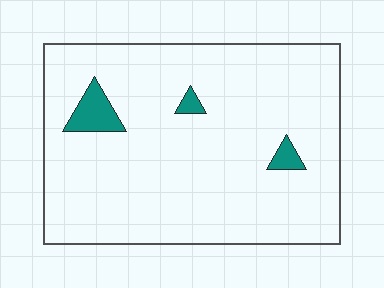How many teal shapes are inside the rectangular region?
3.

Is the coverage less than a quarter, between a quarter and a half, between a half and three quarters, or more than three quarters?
Less than a quarter.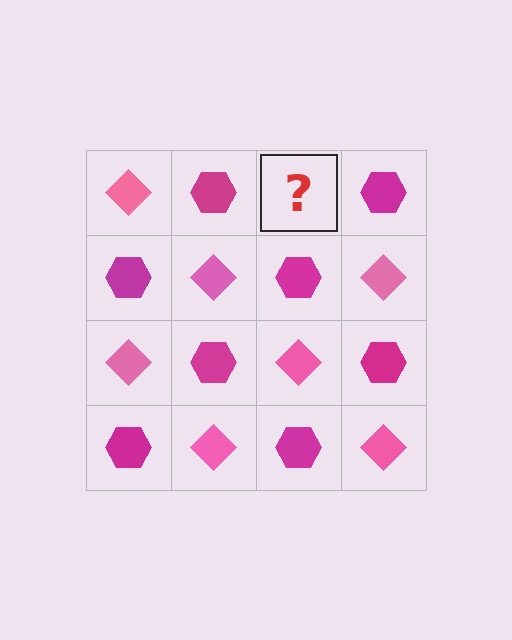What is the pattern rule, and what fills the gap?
The rule is that it alternates pink diamond and magenta hexagon in a checkerboard pattern. The gap should be filled with a pink diamond.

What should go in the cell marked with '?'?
The missing cell should contain a pink diamond.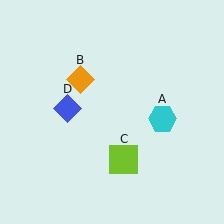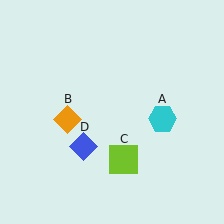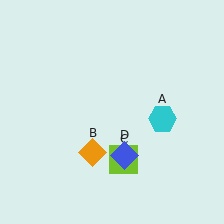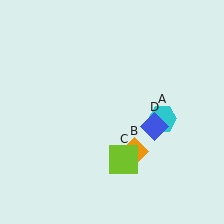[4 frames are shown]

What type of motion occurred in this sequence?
The orange diamond (object B), blue diamond (object D) rotated counterclockwise around the center of the scene.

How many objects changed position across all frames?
2 objects changed position: orange diamond (object B), blue diamond (object D).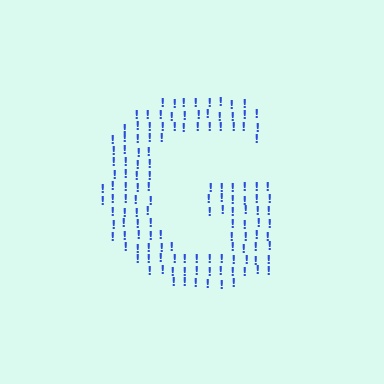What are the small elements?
The small elements are exclamation marks.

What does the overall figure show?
The overall figure shows the letter G.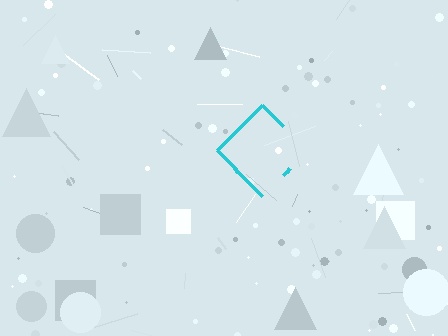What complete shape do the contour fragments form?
The contour fragments form a diamond.